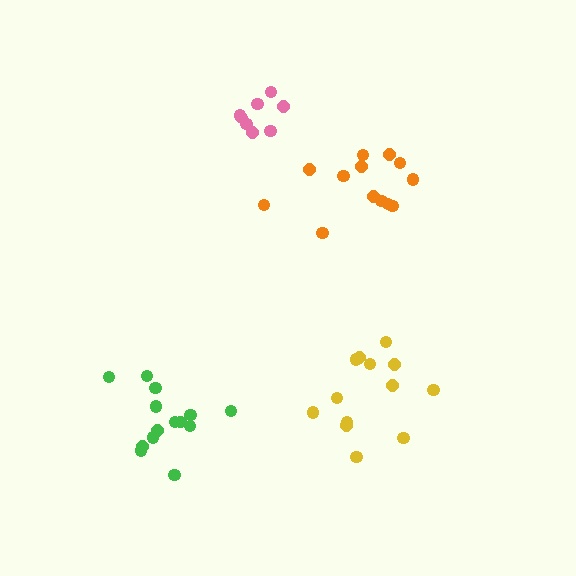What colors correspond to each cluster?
The clusters are colored: green, orange, yellow, pink.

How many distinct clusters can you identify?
There are 4 distinct clusters.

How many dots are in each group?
Group 1: 14 dots, Group 2: 13 dots, Group 3: 13 dots, Group 4: 8 dots (48 total).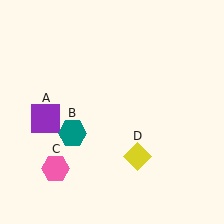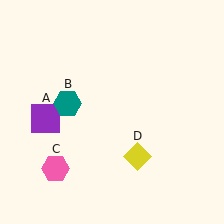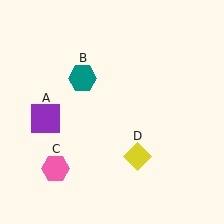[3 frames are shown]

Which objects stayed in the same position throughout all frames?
Purple square (object A) and pink hexagon (object C) and yellow diamond (object D) remained stationary.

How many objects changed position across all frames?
1 object changed position: teal hexagon (object B).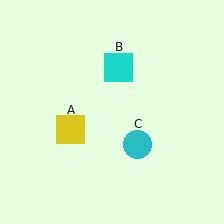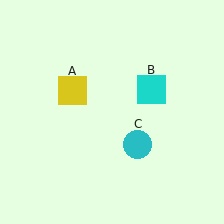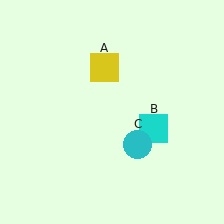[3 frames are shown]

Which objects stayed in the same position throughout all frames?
Cyan circle (object C) remained stationary.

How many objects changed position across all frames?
2 objects changed position: yellow square (object A), cyan square (object B).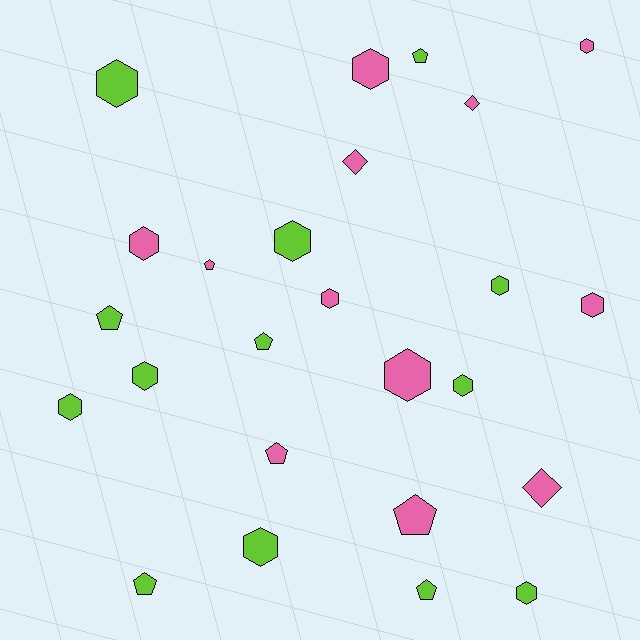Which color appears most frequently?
Lime, with 13 objects.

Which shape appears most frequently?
Hexagon, with 14 objects.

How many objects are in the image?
There are 25 objects.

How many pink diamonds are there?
There are 3 pink diamonds.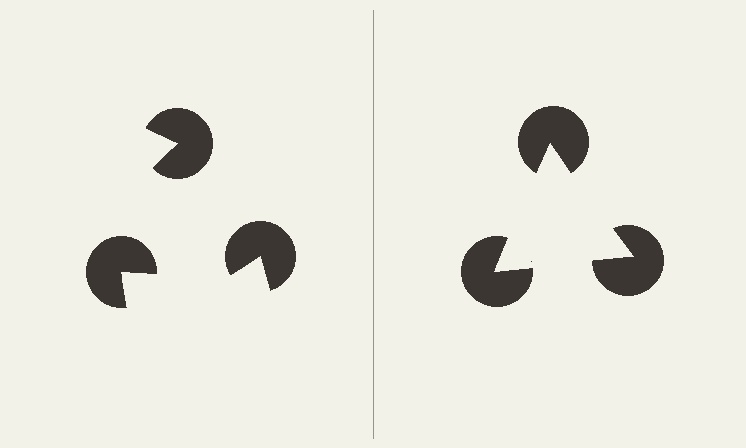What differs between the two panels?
The pac-man discs are positioned identically on both sides; only the wedge orientations differ. On the right they align to a triangle; on the left they are misaligned.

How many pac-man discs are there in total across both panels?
6 — 3 on each side.